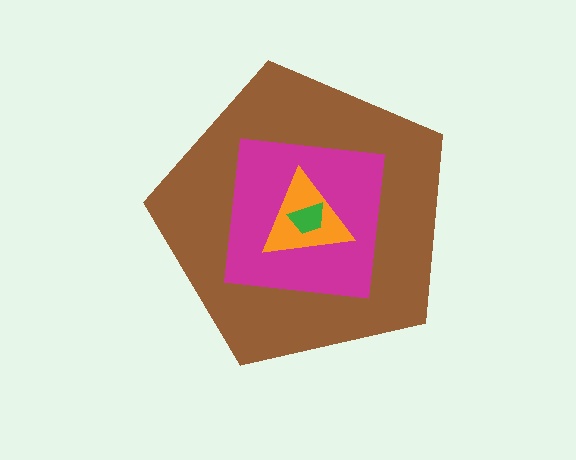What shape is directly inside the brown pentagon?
The magenta square.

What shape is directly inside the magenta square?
The orange triangle.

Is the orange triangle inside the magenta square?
Yes.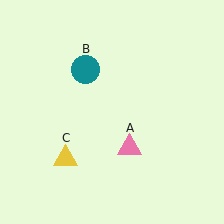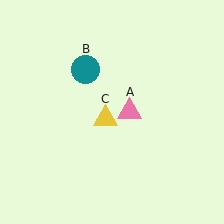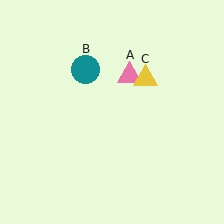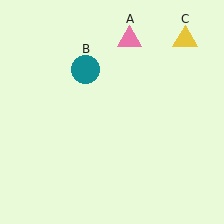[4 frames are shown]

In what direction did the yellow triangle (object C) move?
The yellow triangle (object C) moved up and to the right.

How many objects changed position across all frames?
2 objects changed position: pink triangle (object A), yellow triangle (object C).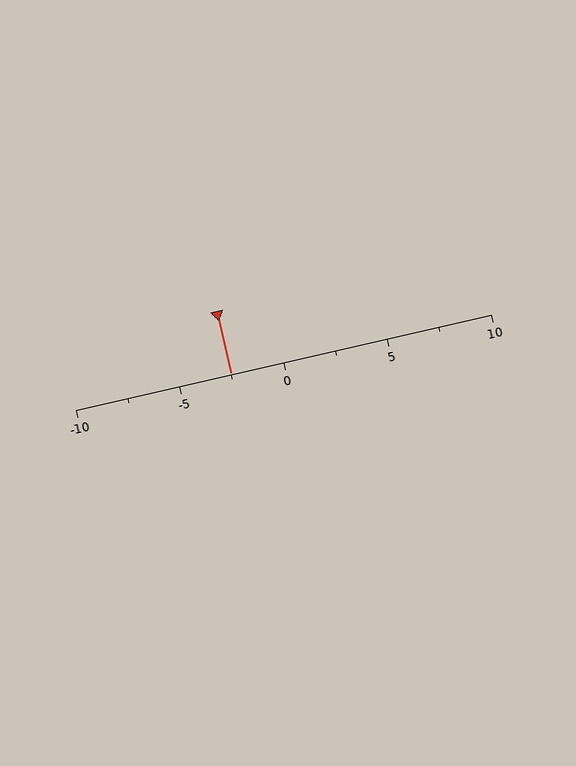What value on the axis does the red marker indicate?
The marker indicates approximately -2.5.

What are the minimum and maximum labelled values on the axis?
The axis runs from -10 to 10.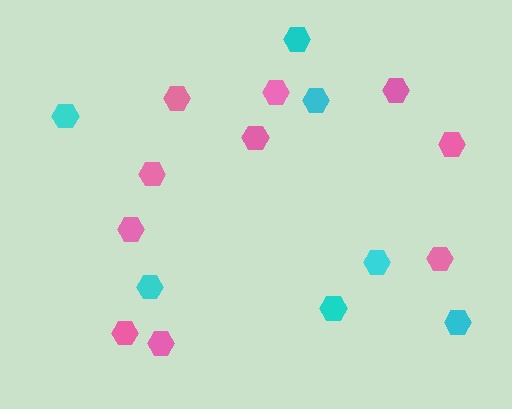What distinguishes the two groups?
There are 2 groups: one group of pink hexagons (10) and one group of cyan hexagons (7).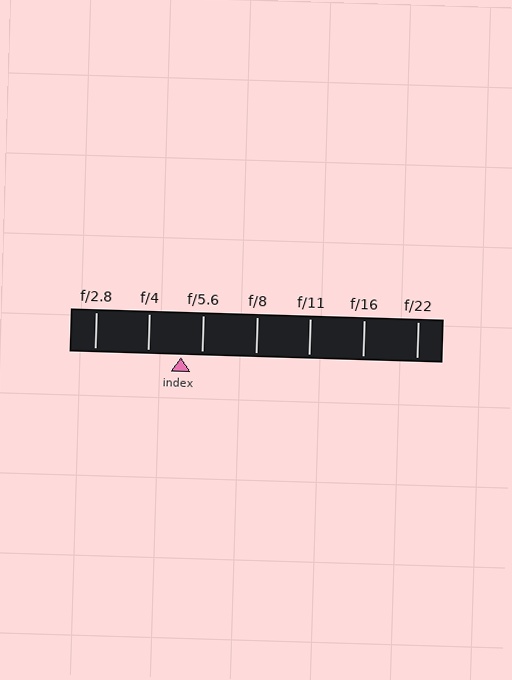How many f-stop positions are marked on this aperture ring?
There are 7 f-stop positions marked.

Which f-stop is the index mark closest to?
The index mark is closest to f/5.6.